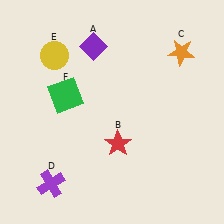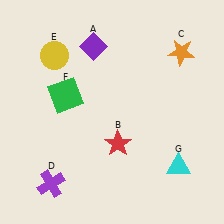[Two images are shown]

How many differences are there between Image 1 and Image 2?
There is 1 difference between the two images.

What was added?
A cyan triangle (G) was added in Image 2.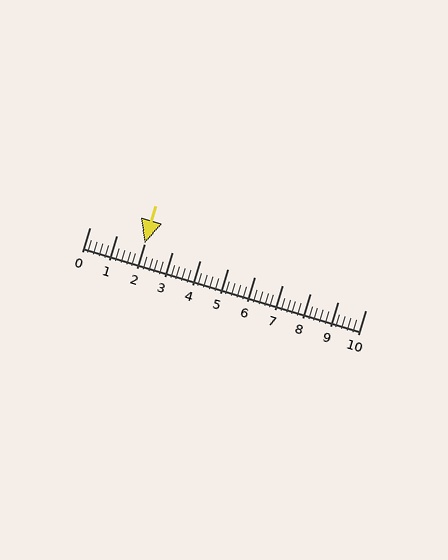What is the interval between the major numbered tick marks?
The major tick marks are spaced 1 units apart.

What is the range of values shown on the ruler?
The ruler shows values from 0 to 10.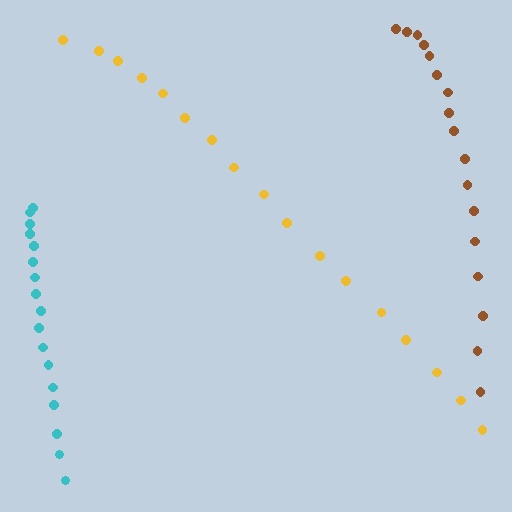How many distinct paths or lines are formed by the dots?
There are 3 distinct paths.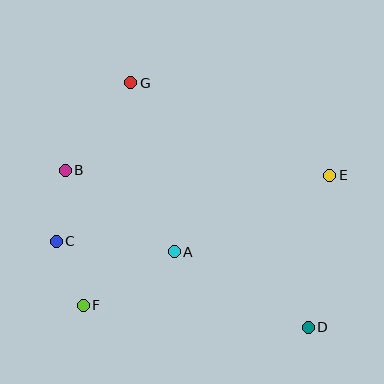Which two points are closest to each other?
Points C and F are closest to each other.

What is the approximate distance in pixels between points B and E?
The distance between B and E is approximately 265 pixels.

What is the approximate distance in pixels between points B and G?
The distance between B and G is approximately 109 pixels.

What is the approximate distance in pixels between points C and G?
The distance between C and G is approximately 175 pixels.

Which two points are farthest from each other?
Points D and G are farthest from each other.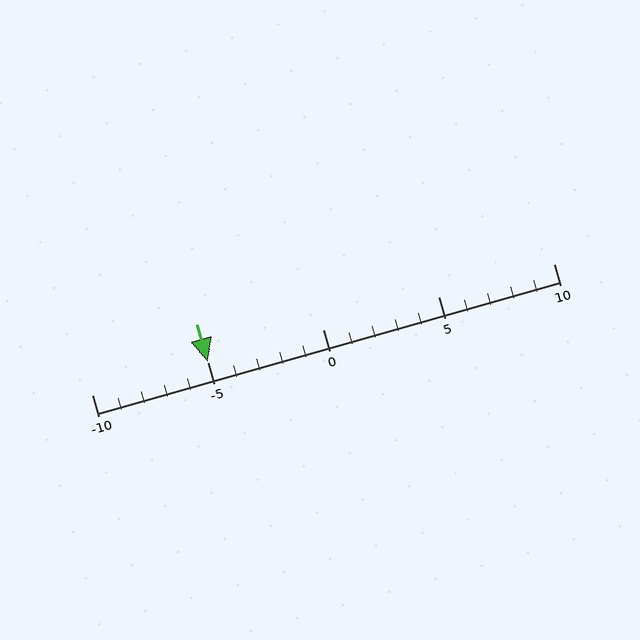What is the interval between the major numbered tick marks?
The major tick marks are spaced 5 units apart.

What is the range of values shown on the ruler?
The ruler shows values from -10 to 10.